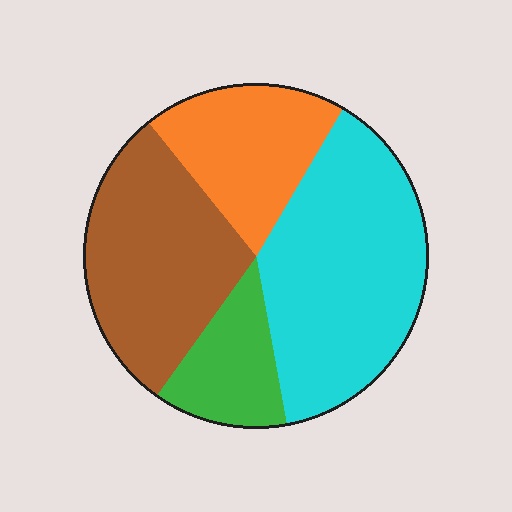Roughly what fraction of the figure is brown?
Brown covers about 30% of the figure.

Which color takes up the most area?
Cyan, at roughly 40%.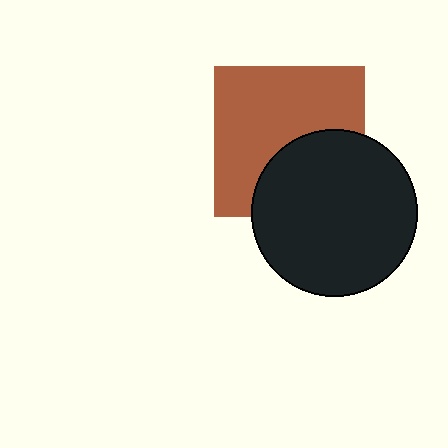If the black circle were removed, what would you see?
You would see the complete brown square.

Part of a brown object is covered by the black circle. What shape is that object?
It is a square.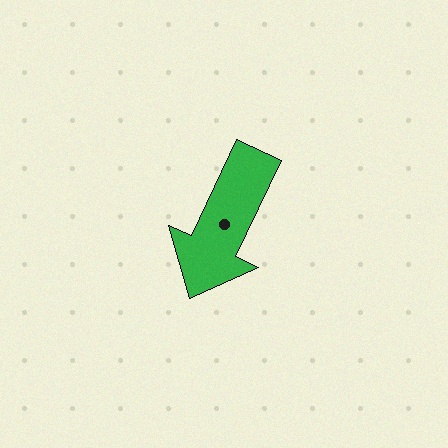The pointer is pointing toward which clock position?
Roughly 7 o'clock.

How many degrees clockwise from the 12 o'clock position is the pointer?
Approximately 205 degrees.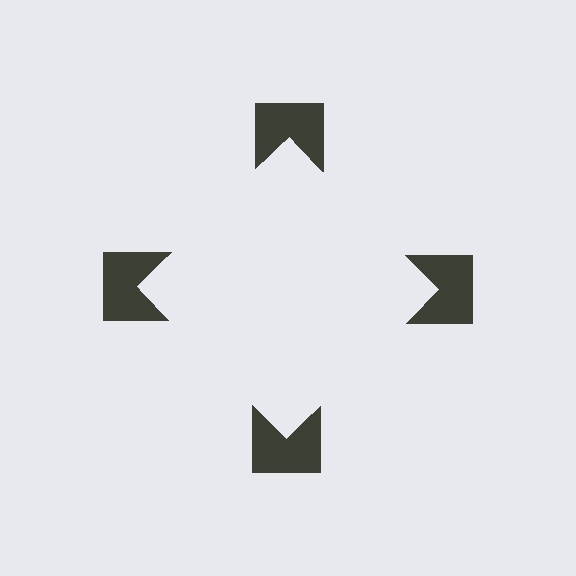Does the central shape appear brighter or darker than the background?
It typically appears slightly brighter than the background, even though no actual brightness change is drawn.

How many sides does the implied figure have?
4 sides.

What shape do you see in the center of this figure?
An illusory square — its edges are inferred from the aligned wedge cuts in the notched squares, not physically drawn.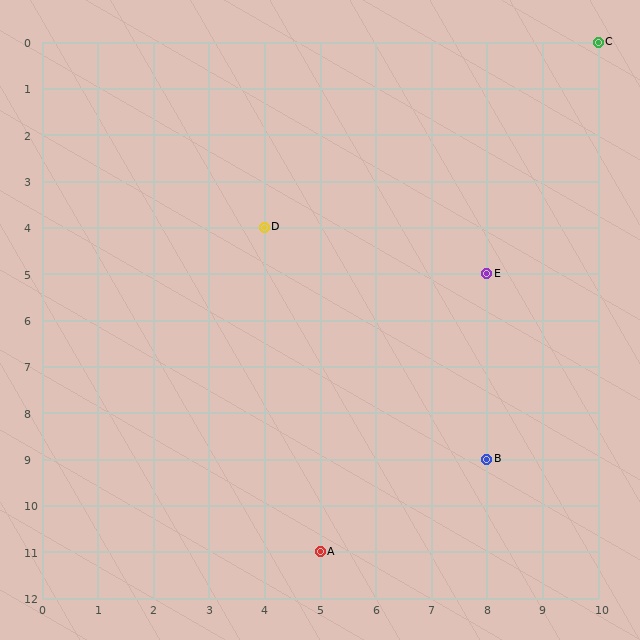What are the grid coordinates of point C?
Point C is at grid coordinates (10, 0).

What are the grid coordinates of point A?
Point A is at grid coordinates (5, 11).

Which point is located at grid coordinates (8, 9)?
Point B is at (8, 9).